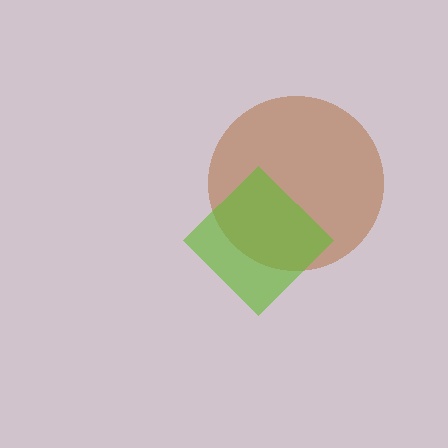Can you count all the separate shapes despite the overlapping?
Yes, there are 2 separate shapes.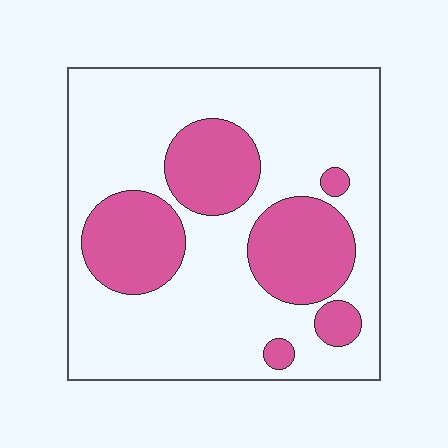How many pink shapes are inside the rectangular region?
6.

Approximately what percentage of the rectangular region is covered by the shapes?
Approximately 30%.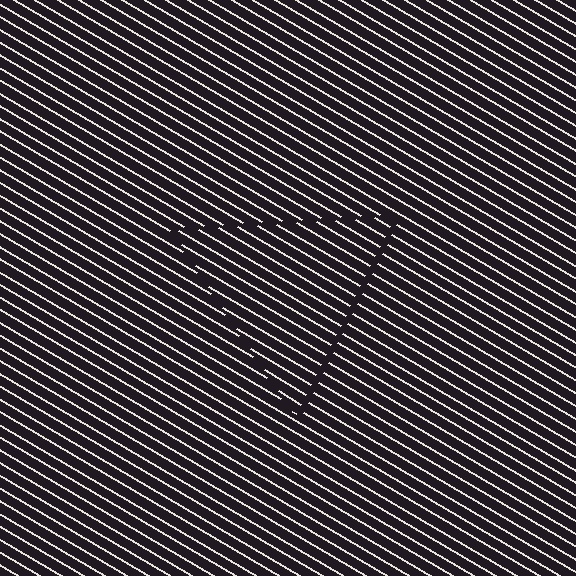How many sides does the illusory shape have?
3 sides — the line-ends trace a triangle.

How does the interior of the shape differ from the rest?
The interior of the shape contains the same grating, shifted by half a period — the contour is defined by the phase discontinuity where line-ends from the inner and outer gratings abut.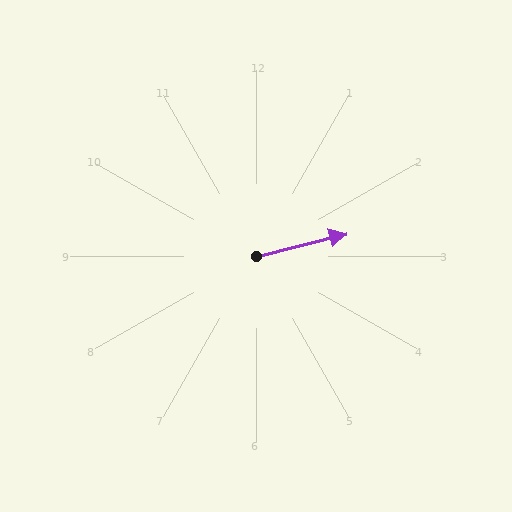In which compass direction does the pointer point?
East.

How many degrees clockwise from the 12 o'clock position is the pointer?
Approximately 76 degrees.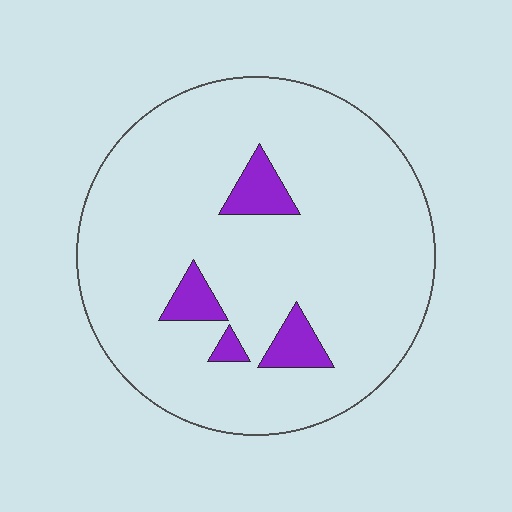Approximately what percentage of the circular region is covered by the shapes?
Approximately 10%.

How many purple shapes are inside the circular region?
4.